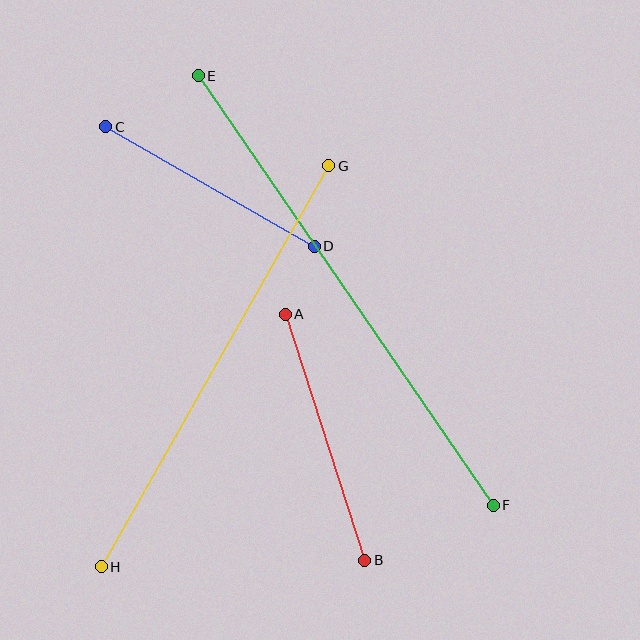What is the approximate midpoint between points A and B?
The midpoint is at approximately (325, 437) pixels.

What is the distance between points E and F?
The distance is approximately 521 pixels.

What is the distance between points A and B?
The distance is approximately 259 pixels.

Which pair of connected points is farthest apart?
Points E and F are farthest apart.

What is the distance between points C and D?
The distance is approximately 240 pixels.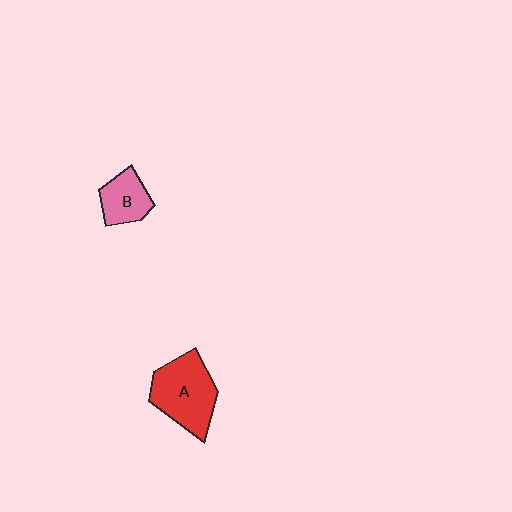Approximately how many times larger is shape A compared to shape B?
Approximately 1.8 times.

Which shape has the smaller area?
Shape B (pink).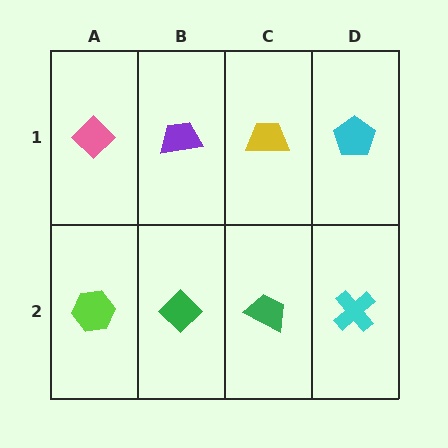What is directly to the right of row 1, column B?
A yellow trapezoid.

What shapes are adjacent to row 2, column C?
A yellow trapezoid (row 1, column C), a green diamond (row 2, column B), a cyan cross (row 2, column D).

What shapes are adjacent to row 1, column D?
A cyan cross (row 2, column D), a yellow trapezoid (row 1, column C).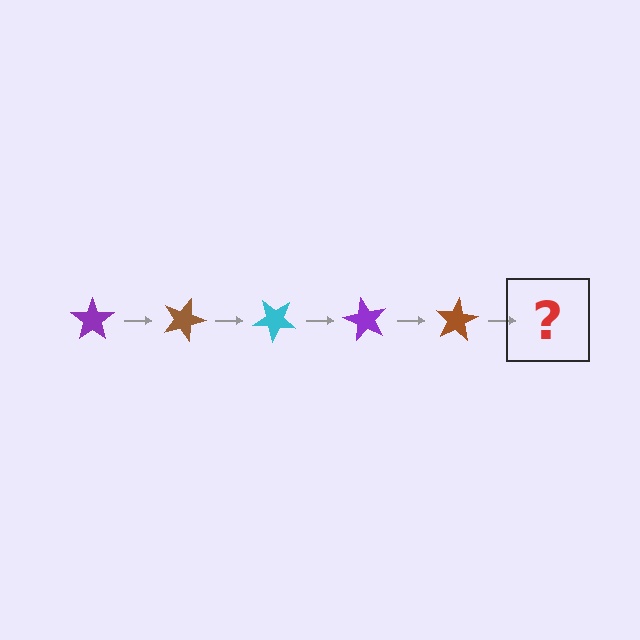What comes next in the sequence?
The next element should be a cyan star, rotated 100 degrees from the start.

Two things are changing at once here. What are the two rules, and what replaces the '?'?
The two rules are that it rotates 20 degrees each step and the color cycles through purple, brown, and cyan. The '?' should be a cyan star, rotated 100 degrees from the start.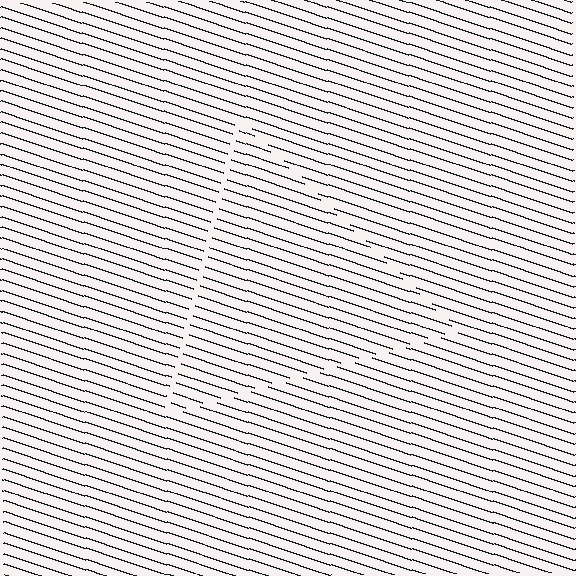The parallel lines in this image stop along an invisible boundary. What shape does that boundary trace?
An illusory triangle. The interior of the shape contains the same grating, shifted by half a period — the contour is defined by the phase discontinuity where line-ends from the inner and outer gratings abut.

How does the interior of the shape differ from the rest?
The interior of the shape contains the same grating, shifted by half a period — the contour is defined by the phase discontinuity where line-ends from the inner and outer gratings abut.